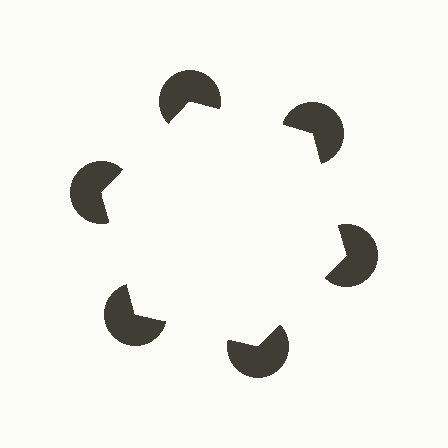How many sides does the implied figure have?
6 sides.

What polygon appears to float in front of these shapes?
An illusory hexagon — its edges are inferred from the aligned wedge cuts in the pac-man discs, not physically drawn.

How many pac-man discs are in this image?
There are 6 — one at each vertex of the illusory hexagon.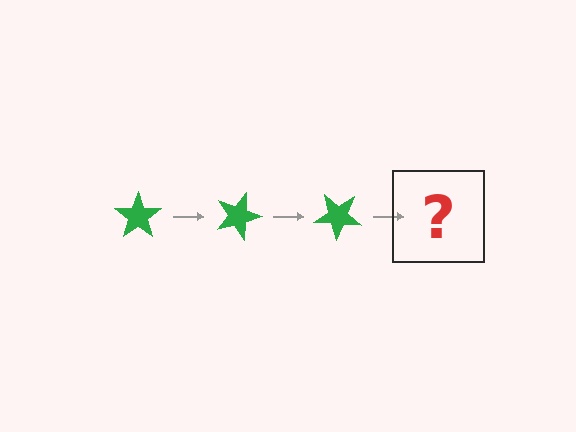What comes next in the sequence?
The next element should be a green star rotated 60 degrees.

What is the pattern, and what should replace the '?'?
The pattern is that the star rotates 20 degrees each step. The '?' should be a green star rotated 60 degrees.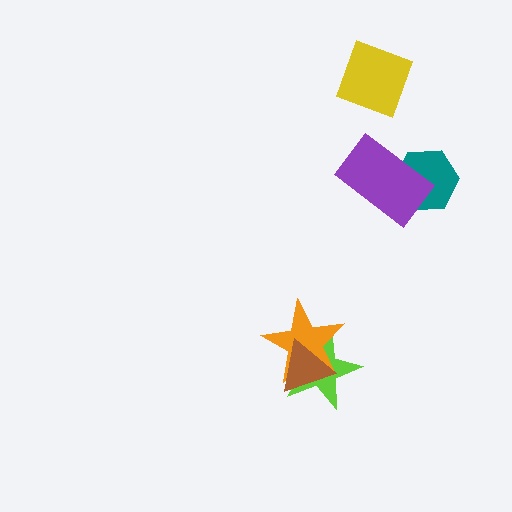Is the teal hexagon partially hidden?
Yes, it is partially covered by another shape.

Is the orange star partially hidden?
Yes, it is partially covered by another shape.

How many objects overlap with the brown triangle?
2 objects overlap with the brown triangle.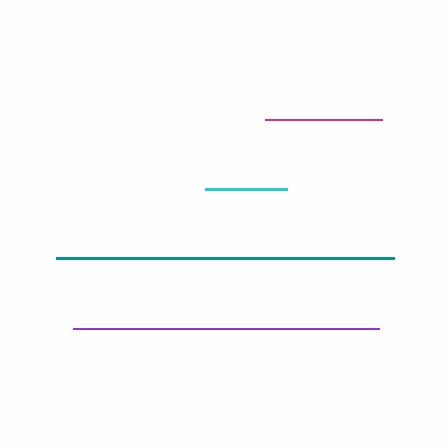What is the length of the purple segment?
The purple segment is approximately 306 pixels long.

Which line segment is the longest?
The teal line is the longest at approximately 339 pixels.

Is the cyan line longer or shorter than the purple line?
The purple line is longer than the cyan line.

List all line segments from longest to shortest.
From longest to shortest: teal, purple, magenta, cyan.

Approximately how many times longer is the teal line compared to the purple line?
The teal line is approximately 1.1 times the length of the purple line.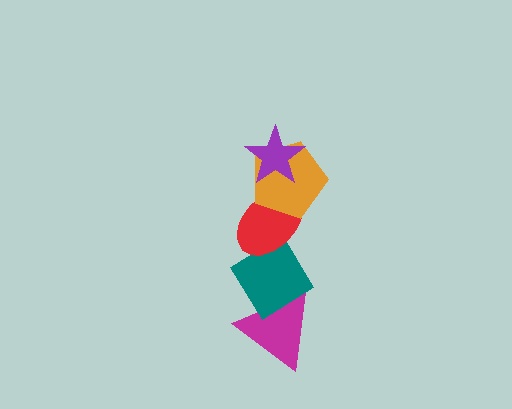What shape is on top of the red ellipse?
The orange pentagon is on top of the red ellipse.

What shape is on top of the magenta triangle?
The teal diamond is on top of the magenta triangle.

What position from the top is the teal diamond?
The teal diamond is 4th from the top.